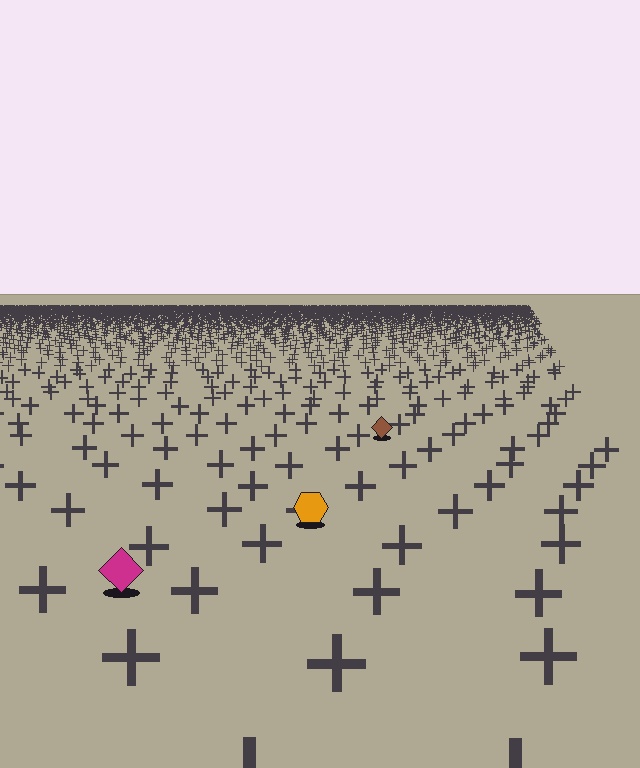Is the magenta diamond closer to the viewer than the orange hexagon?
Yes. The magenta diamond is closer — you can tell from the texture gradient: the ground texture is coarser near it.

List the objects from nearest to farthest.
From nearest to farthest: the magenta diamond, the orange hexagon, the brown diamond.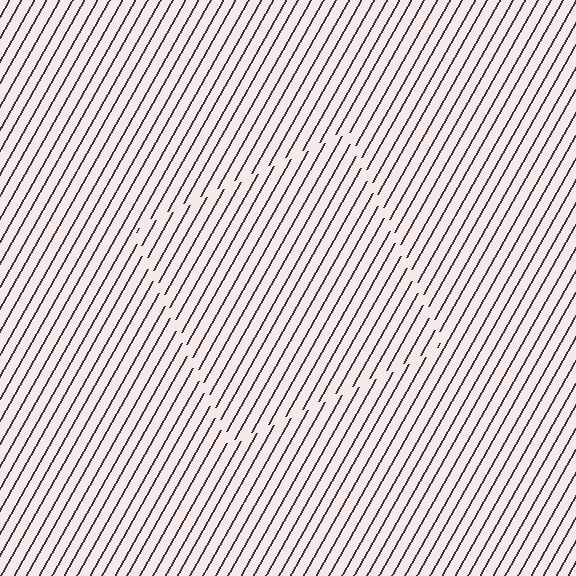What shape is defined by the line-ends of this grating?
An illusory square. The interior of the shape contains the same grating, shifted by half a period — the contour is defined by the phase discontinuity where line-ends from the inner and outer gratings abut.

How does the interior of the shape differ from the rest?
The interior of the shape contains the same grating, shifted by half a period — the contour is defined by the phase discontinuity where line-ends from the inner and outer gratings abut.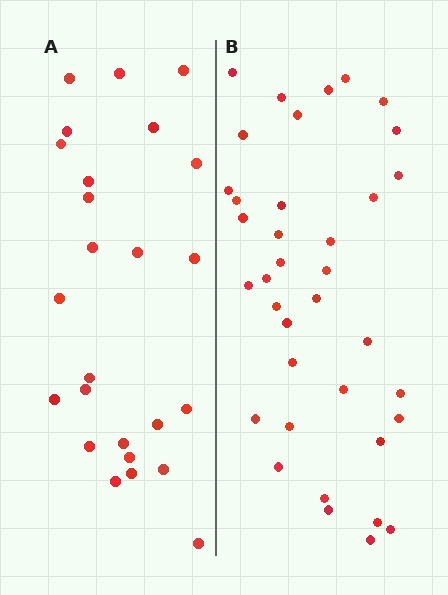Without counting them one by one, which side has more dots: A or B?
Region B (the right region) has more dots.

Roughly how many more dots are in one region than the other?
Region B has roughly 12 or so more dots than region A.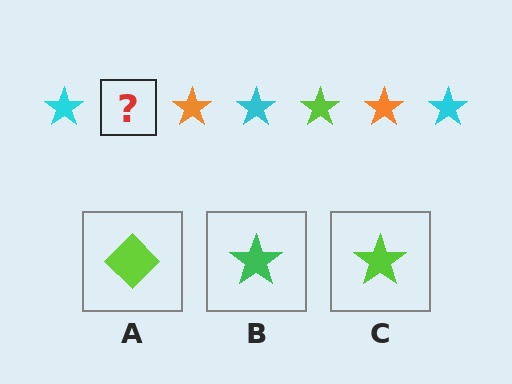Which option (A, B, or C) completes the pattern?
C.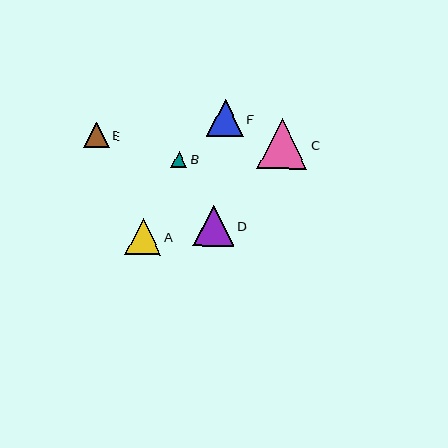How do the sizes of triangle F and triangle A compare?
Triangle F and triangle A are approximately the same size.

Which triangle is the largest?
Triangle C is the largest with a size of approximately 50 pixels.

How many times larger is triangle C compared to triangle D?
Triangle C is approximately 1.2 times the size of triangle D.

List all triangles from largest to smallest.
From largest to smallest: C, D, F, A, E, B.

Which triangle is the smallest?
Triangle B is the smallest with a size of approximately 17 pixels.